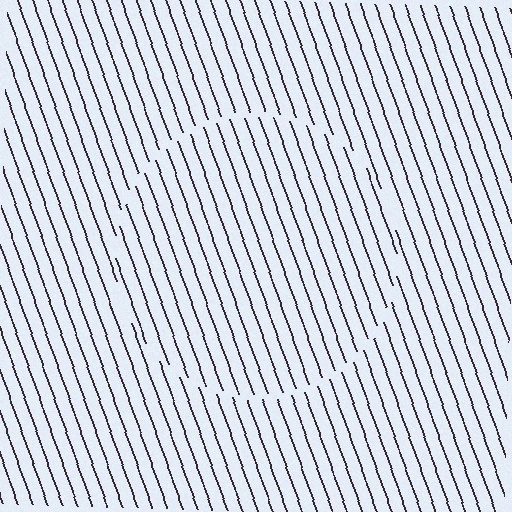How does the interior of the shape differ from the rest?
The interior of the shape contains the same grating, shifted by half a period — the contour is defined by the phase discontinuity where line-ends from the inner and outer gratings abut.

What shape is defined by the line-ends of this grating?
An illusory circle. The interior of the shape contains the same grating, shifted by half a period — the contour is defined by the phase discontinuity where line-ends from the inner and outer gratings abut.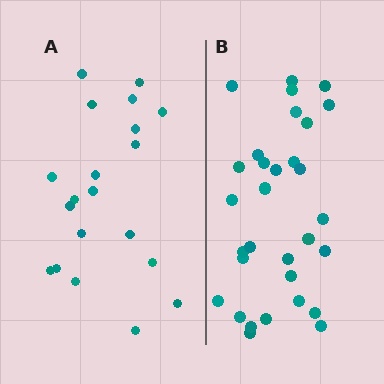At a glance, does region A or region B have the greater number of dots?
Region B (the right region) has more dots.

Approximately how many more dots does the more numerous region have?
Region B has roughly 12 or so more dots than region A.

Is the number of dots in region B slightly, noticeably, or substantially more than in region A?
Region B has substantially more. The ratio is roughly 1.6 to 1.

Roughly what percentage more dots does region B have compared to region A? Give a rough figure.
About 55% more.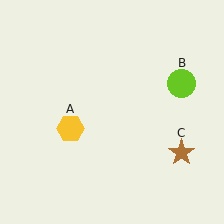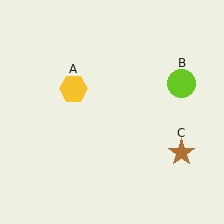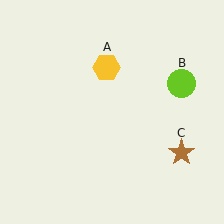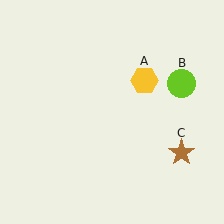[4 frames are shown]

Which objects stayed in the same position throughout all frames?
Lime circle (object B) and brown star (object C) remained stationary.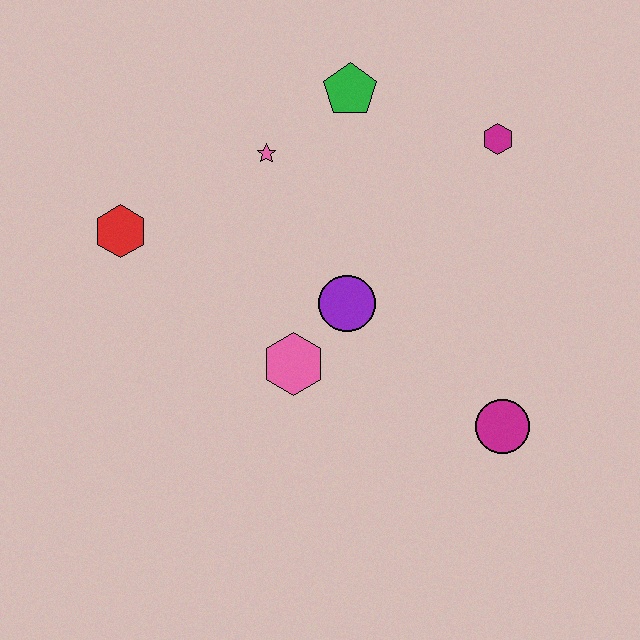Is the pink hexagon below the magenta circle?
No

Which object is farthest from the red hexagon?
The magenta circle is farthest from the red hexagon.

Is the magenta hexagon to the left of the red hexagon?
No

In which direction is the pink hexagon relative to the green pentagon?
The pink hexagon is below the green pentagon.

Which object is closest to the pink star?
The green pentagon is closest to the pink star.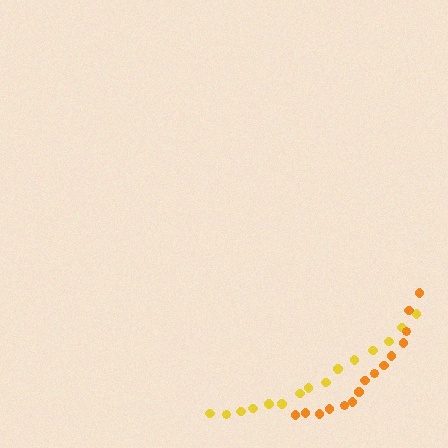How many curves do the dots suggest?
There are 2 distinct paths.